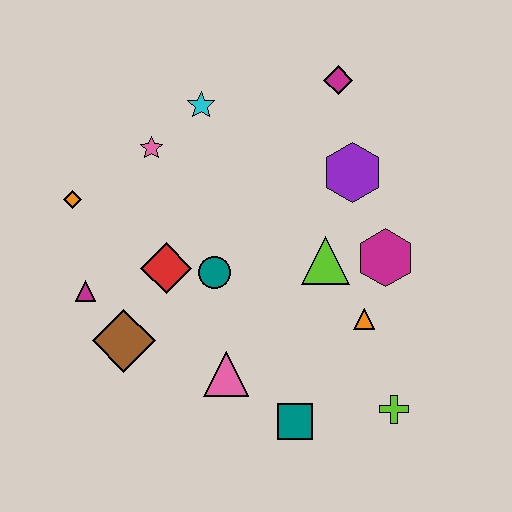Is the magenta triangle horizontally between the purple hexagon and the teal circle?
No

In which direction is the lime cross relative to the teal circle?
The lime cross is to the right of the teal circle.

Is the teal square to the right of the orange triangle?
No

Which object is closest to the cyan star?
The pink star is closest to the cyan star.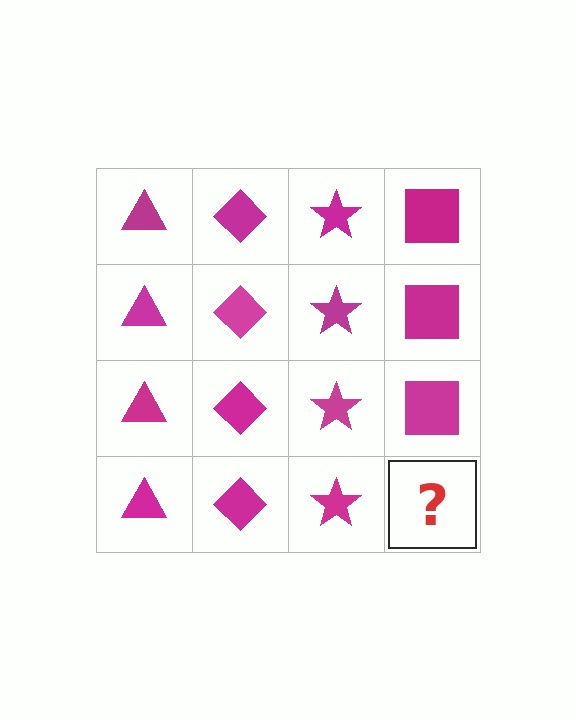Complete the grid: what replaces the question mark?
The question mark should be replaced with a magenta square.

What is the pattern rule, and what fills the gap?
The rule is that each column has a consistent shape. The gap should be filled with a magenta square.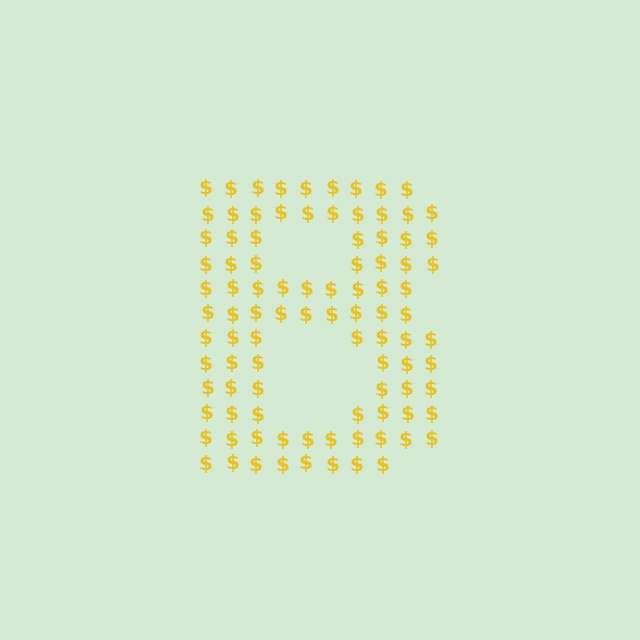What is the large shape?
The large shape is the letter B.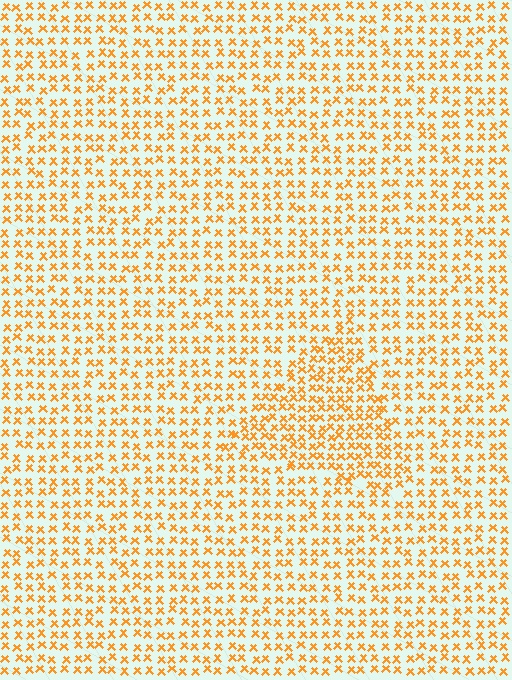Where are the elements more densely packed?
The elements are more densely packed inside the triangle boundary.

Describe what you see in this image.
The image contains small orange elements arranged at two different densities. A triangle-shaped region is visible where the elements are more densely packed than the surrounding area.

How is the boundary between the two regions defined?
The boundary is defined by a change in element density (approximately 1.5x ratio). All elements are the same color, size, and shape.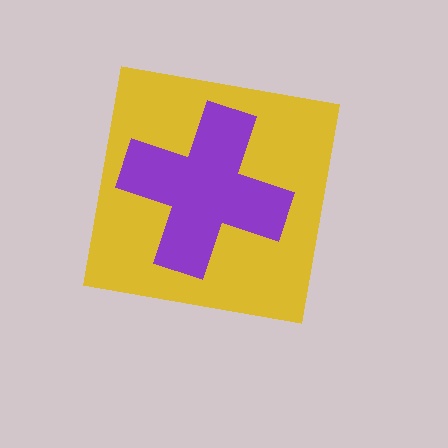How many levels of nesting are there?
2.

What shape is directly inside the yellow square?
The purple cross.